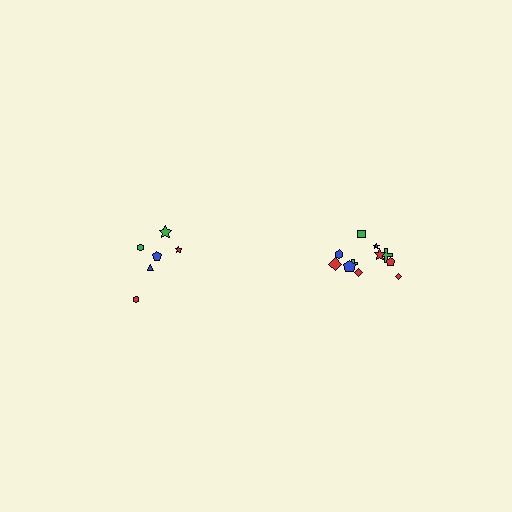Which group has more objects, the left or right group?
The right group.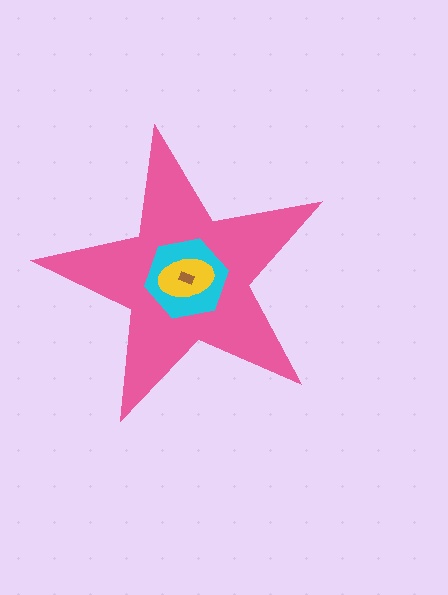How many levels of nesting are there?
4.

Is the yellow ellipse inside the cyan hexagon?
Yes.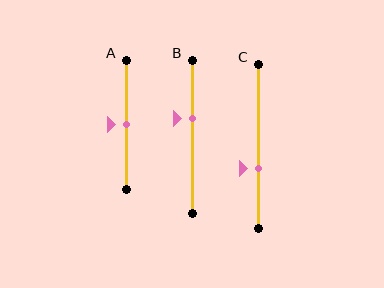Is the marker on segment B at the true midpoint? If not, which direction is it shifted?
No, the marker on segment B is shifted upward by about 12% of the segment length.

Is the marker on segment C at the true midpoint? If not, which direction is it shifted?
No, the marker on segment C is shifted downward by about 13% of the segment length.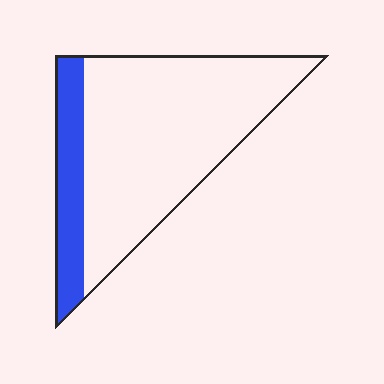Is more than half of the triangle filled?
No.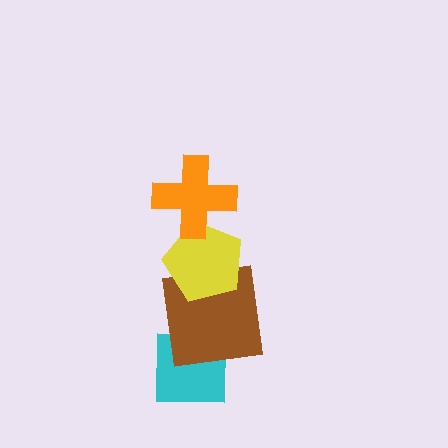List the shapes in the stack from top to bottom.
From top to bottom: the orange cross, the yellow pentagon, the brown square, the cyan square.